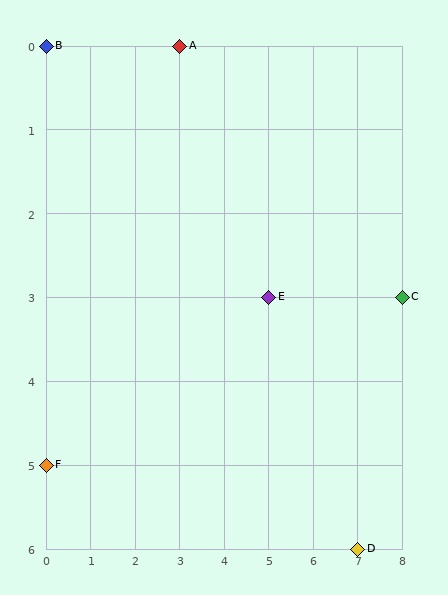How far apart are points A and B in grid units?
Points A and B are 3 columns apart.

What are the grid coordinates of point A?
Point A is at grid coordinates (3, 0).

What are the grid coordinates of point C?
Point C is at grid coordinates (8, 3).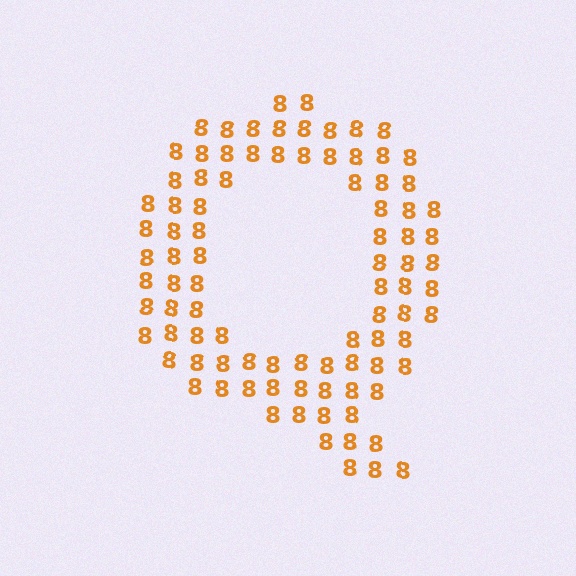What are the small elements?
The small elements are digit 8's.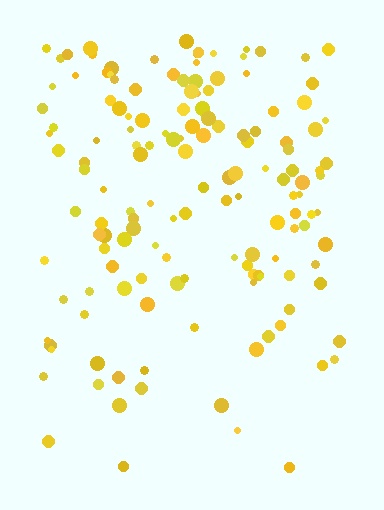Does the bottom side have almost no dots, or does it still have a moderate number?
Still a moderate number, just noticeably fewer than the top.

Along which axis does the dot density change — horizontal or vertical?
Vertical.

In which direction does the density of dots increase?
From bottom to top, with the top side densest.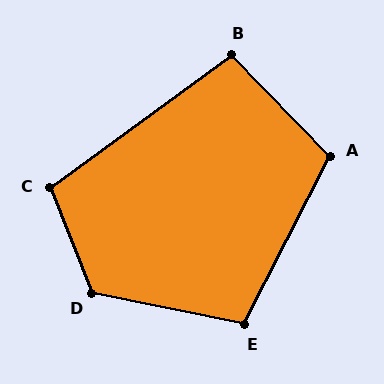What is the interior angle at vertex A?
Approximately 109 degrees (obtuse).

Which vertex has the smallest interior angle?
B, at approximately 98 degrees.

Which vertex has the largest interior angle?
D, at approximately 123 degrees.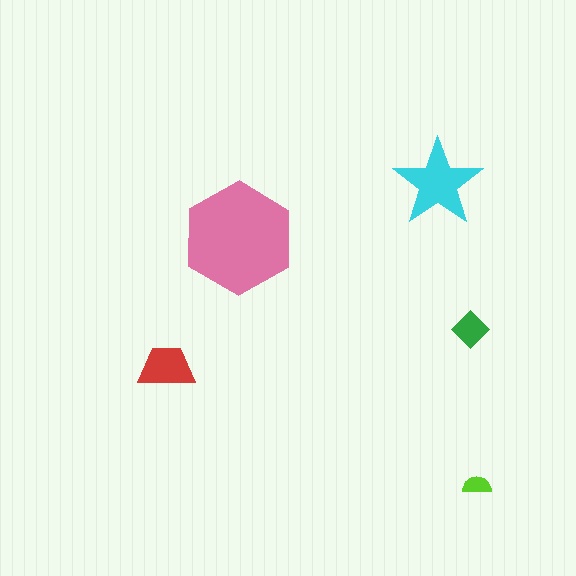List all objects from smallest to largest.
The lime semicircle, the green diamond, the red trapezoid, the cyan star, the pink hexagon.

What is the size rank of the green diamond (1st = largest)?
4th.